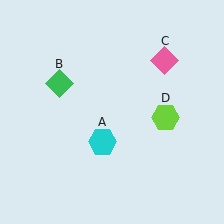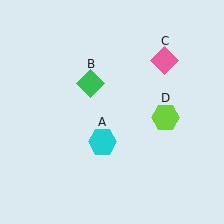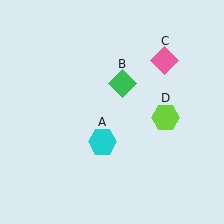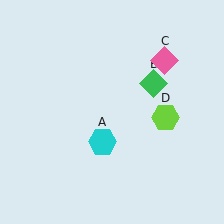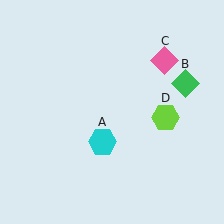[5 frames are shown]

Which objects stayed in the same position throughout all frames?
Cyan hexagon (object A) and pink diamond (object C) and lime hexagon (object D) remained stationary.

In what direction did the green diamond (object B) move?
The green diamond (object B) moved right.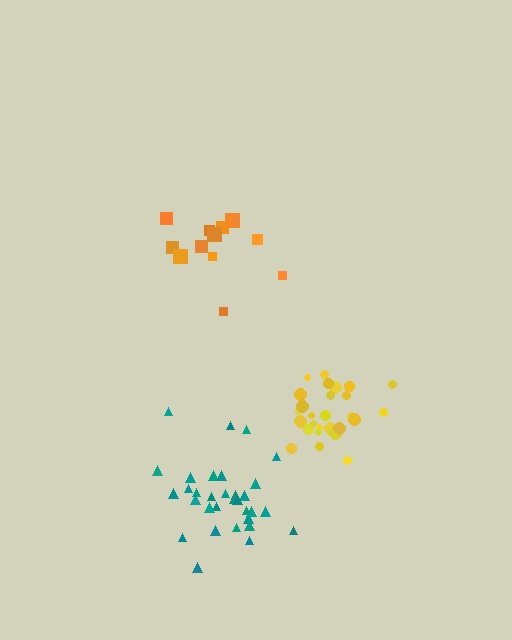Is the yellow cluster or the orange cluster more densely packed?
Yellow.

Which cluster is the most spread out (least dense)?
Orange.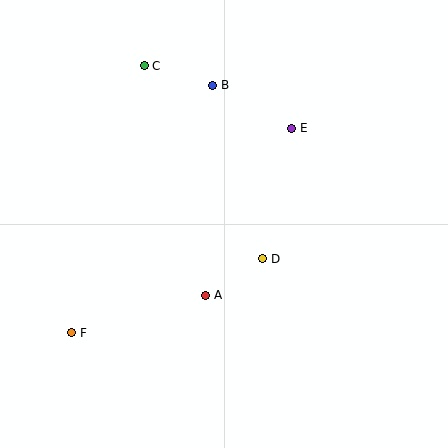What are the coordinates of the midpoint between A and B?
The midpoint between A and B is at (209, 190).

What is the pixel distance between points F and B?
The distance between F and B is 285 pixels.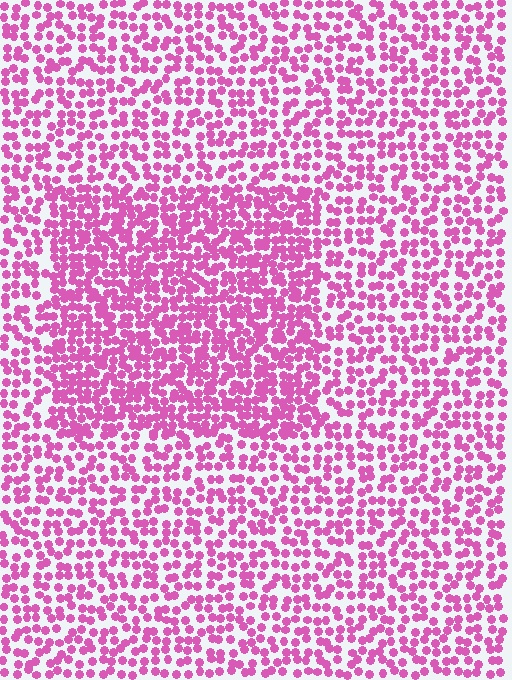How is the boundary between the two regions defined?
The boundary is defined by a change in element density (approximately 1.6x ratio). All elements are the same color, size, and shape.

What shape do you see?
I see a rectangle.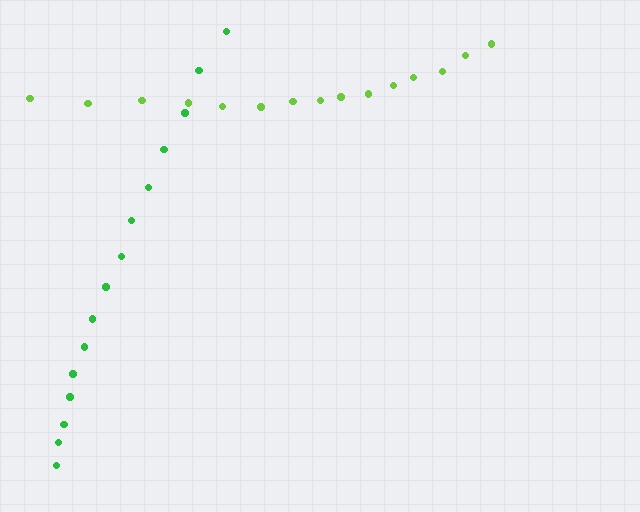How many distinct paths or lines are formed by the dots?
There are 2 distinct paths.